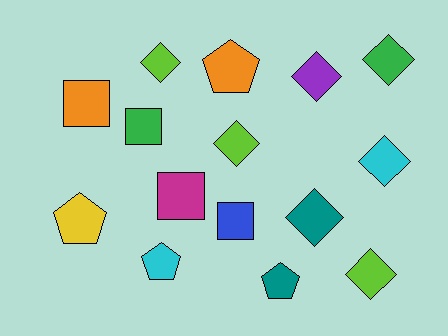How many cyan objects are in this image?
There are 2 cyan objects.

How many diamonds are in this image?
There are 7 diamonds.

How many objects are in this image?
There are 15 objects.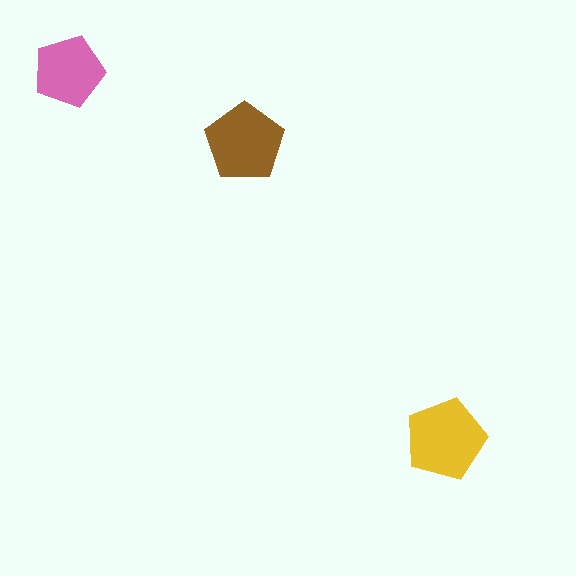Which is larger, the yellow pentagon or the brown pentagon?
The yellow one.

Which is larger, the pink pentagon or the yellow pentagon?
The yellow one.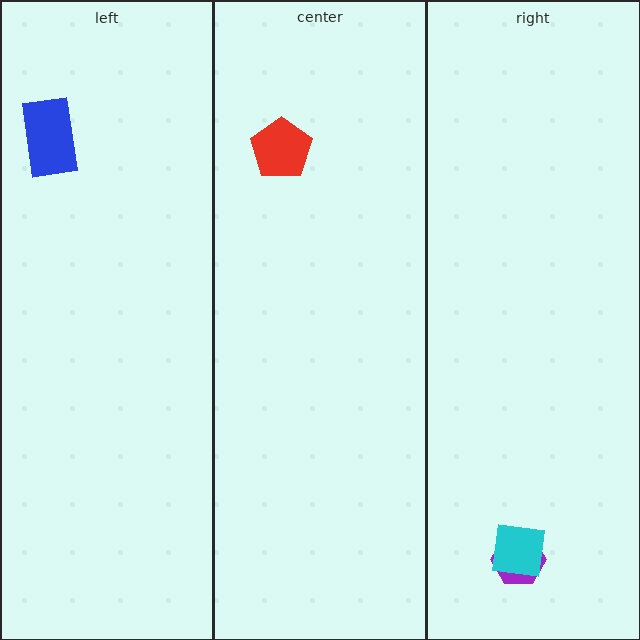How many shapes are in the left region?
1.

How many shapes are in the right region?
2.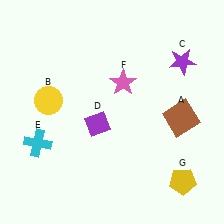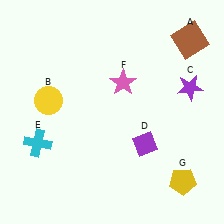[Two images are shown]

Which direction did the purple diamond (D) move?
The purple diamond (D) moved right.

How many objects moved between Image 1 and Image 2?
3 objects moved between the two images.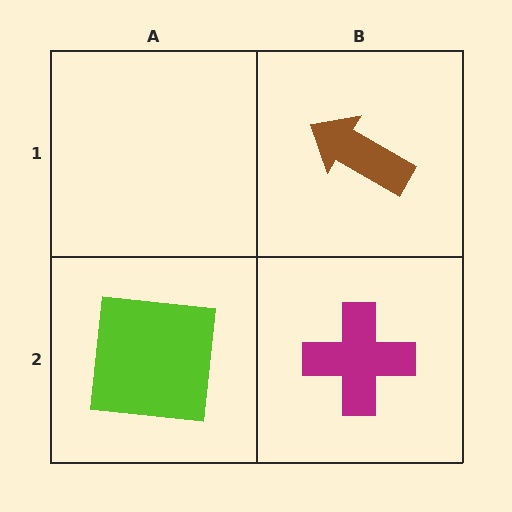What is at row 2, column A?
A lime square.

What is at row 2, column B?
A magenta cross.